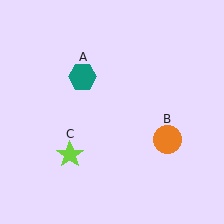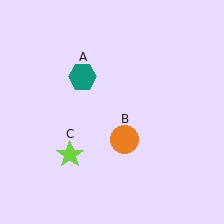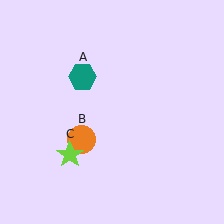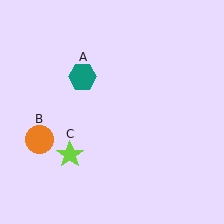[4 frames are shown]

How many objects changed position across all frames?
1 object changed position: orange circle (object B).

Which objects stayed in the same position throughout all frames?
Teal hexagon (object A) and lime star (object C) remained stationary.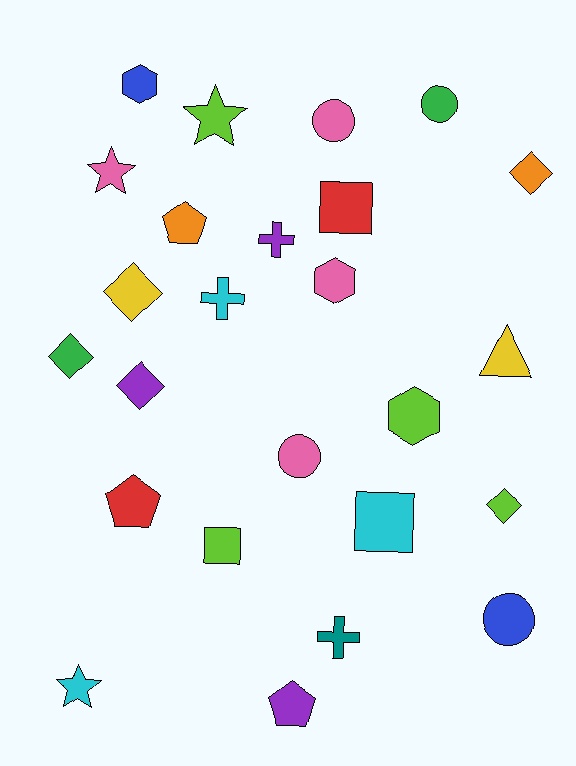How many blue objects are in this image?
There are 2 blue objects.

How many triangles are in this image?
There is 1 triangle.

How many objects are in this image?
There are 25 objects.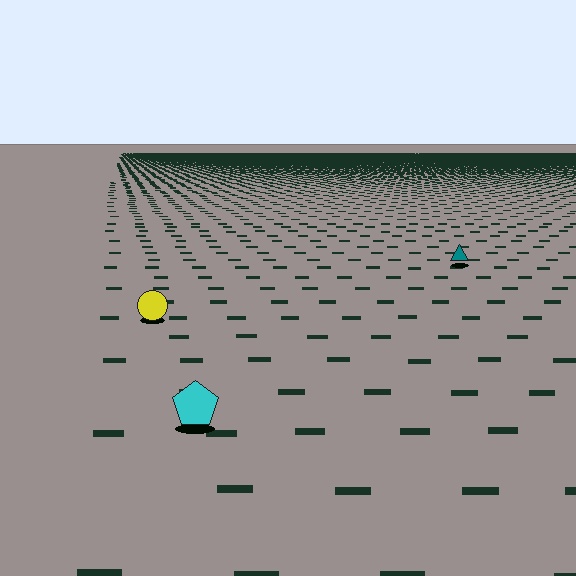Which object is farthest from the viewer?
The teal triangle is farthest from the viewer. It appears smaller and the ground texture around it is denser.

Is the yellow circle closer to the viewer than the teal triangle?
Yes. The yellow circle is closer — you can tell from the texture gradient: the ground texture is coarser near it.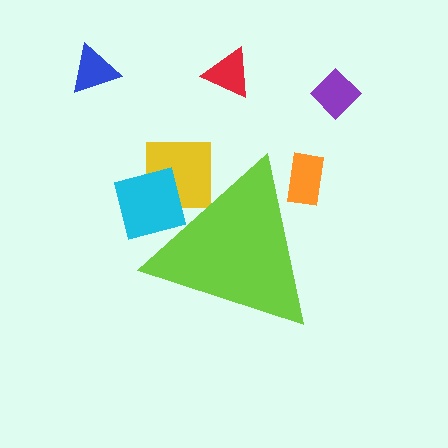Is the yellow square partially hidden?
Yes, the yellow square is partially hidden behind the lime triangle.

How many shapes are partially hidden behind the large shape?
3 shapes are partially hidden.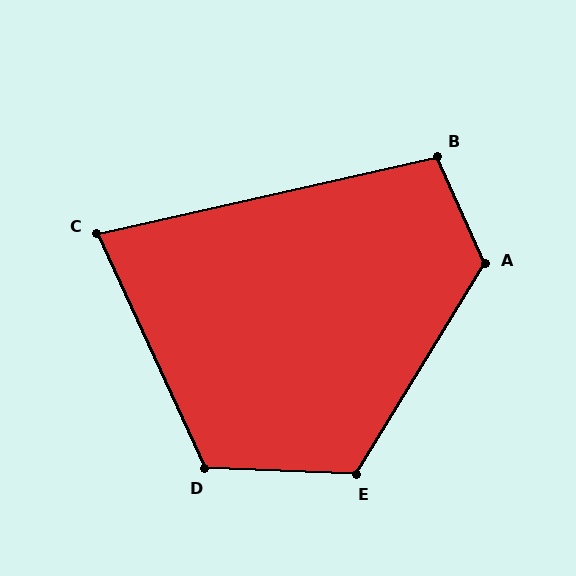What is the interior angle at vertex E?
Approximately 119 degrees (obtuse).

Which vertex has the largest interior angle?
A, at approximately 124 degrees.